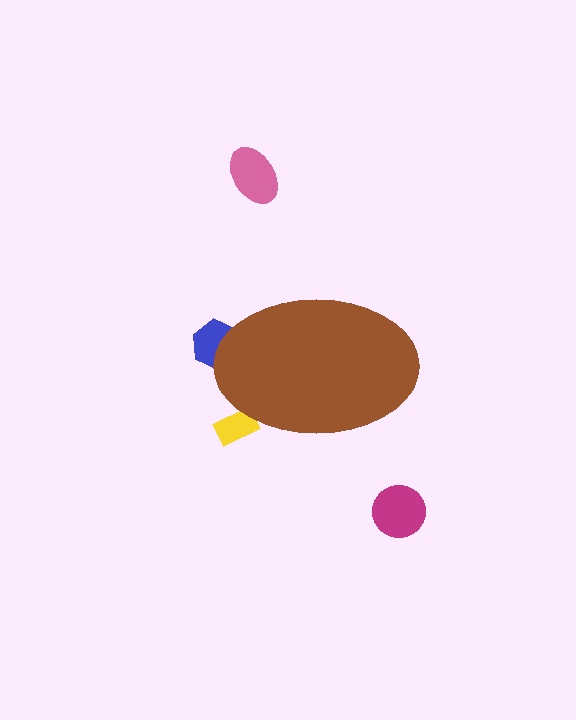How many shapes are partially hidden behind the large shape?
2 shapes are partially hidden.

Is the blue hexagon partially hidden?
Yes, the blue hexagon is partially hidden behind the brown ellipse.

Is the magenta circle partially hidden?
No, the magenta circle is fully visible.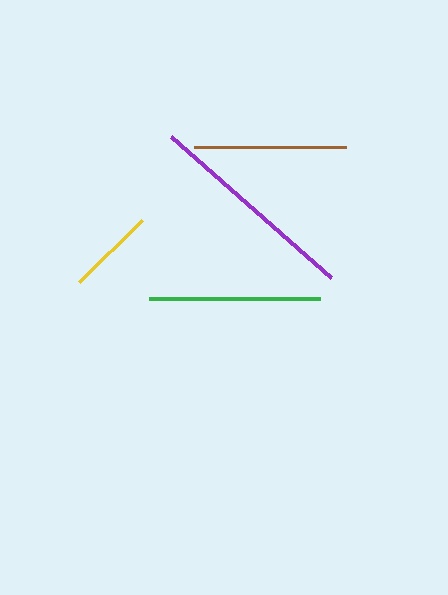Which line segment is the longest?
The purple line is the longest at approximately 214 pixels.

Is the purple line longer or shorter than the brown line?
The purple line is longer than the brown line.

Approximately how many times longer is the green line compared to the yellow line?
The green line is approximately 1.9 times the length of the yellow line.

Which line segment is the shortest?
The yellow line is the shortest at approximately 88 pixels.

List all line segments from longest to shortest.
From longest to shortest: purple, green, brown, yellow.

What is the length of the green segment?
The green segment is approximately 171 pixels long.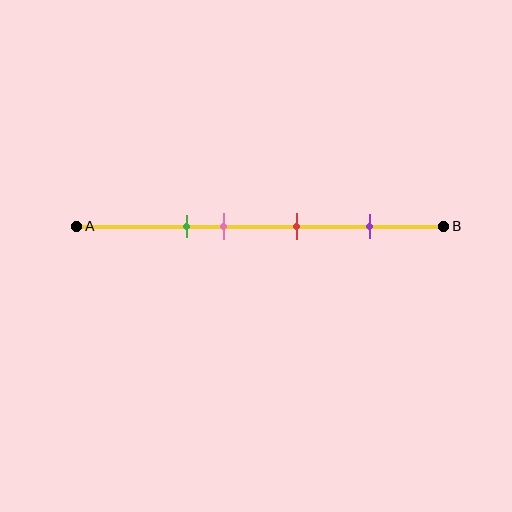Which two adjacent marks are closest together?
The green and pink marks are the closest adjacent pair.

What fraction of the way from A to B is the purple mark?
The purple mark is approximately 80% (0.8) of the way from A to B.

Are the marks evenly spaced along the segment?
No, the marks are not evenly spaced.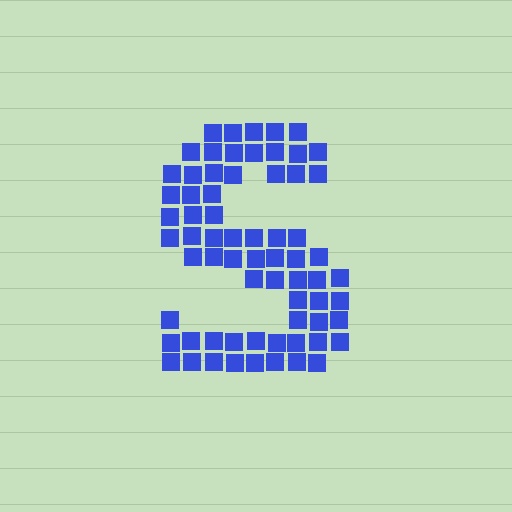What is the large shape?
The large shape is the letter S.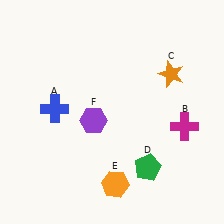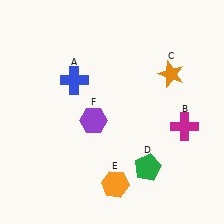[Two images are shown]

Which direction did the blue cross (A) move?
The blue cross (A) moved up.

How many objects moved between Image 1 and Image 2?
1 object moved between the two images.